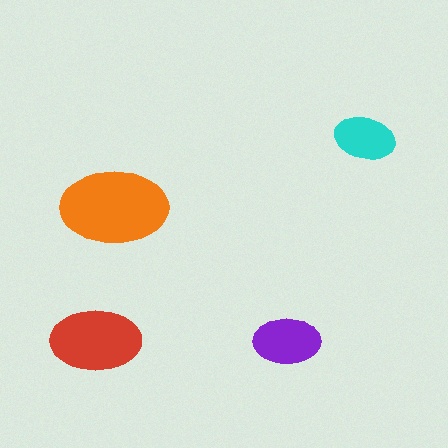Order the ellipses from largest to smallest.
the orange one, the red one, the purple one, the cyan one.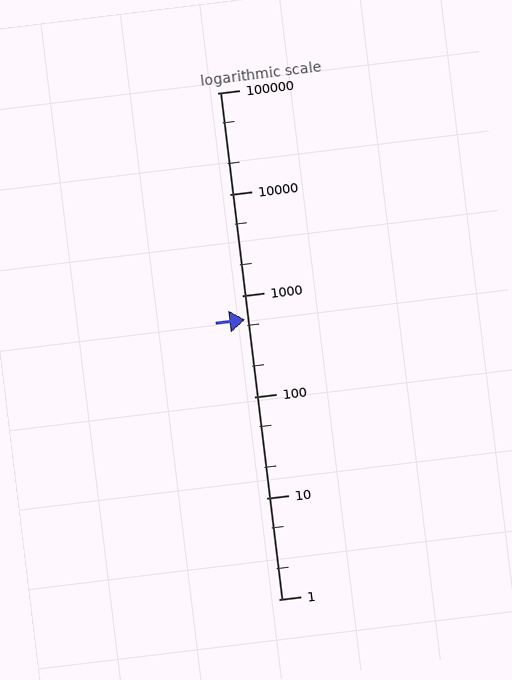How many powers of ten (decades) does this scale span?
The scale spans 5 decades, from 1 to 100000.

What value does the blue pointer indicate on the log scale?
The pointer indicates approximately 580.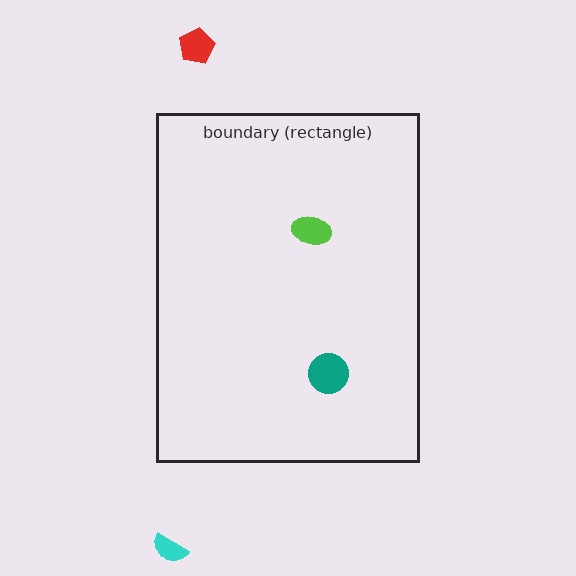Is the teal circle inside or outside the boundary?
Inside.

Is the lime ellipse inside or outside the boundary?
Inside.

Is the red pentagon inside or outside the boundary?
Outside.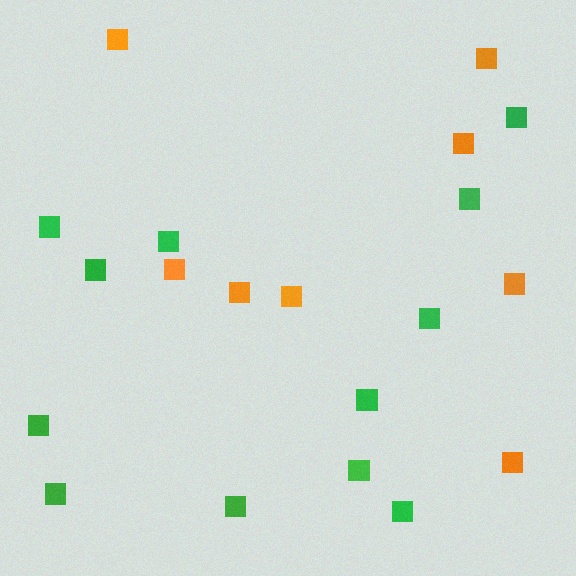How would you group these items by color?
There are 2 groups: one group of orange squares (8) and one group of green squares (12).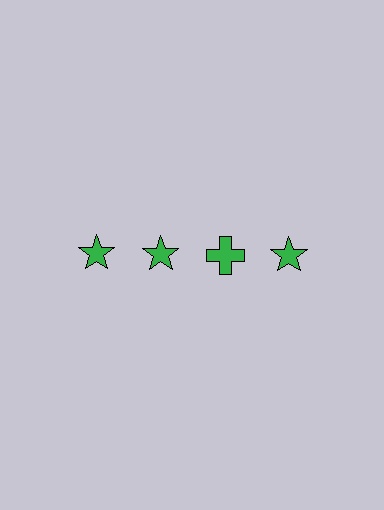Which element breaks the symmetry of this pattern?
The green cross in the top row, center column breaks the symmetry. All other shapes are green stars.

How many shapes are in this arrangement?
There are 4 shapes arranged in a grid pattern.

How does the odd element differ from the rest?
It has a different shape: cross instead of star.